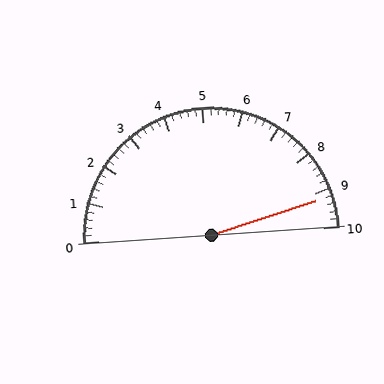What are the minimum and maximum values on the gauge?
The gauge ranges from 0 to 10.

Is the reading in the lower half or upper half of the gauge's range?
The reading is in the upper half of the range (0 to 10).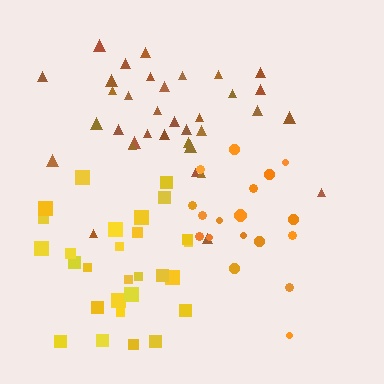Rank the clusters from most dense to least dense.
yellow, brown, orange.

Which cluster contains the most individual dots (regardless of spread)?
Brown (35).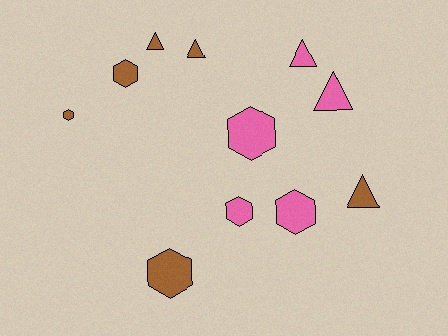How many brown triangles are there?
There are 3 brown triangles.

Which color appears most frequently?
Brown, with 6 objects.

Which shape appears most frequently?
Hexagon, with 6 objects.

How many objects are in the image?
There are 11 objects.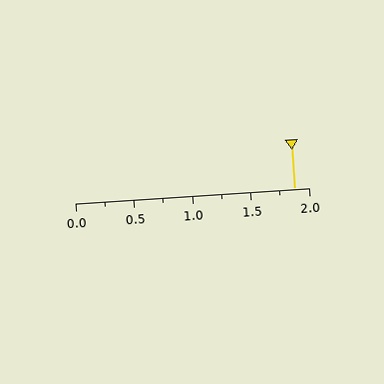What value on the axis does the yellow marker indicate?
The marker indicates approximately 1.88.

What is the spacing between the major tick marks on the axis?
The major ticks are spaced 0.5 apart.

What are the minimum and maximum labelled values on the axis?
The axis runs from 0.0 to 2.0.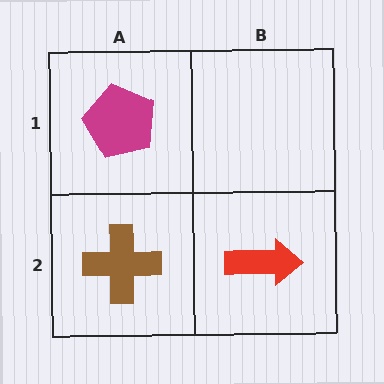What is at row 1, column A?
A magenta pentagon.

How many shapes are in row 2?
2 shapes.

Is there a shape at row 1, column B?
No, that cell is empty.